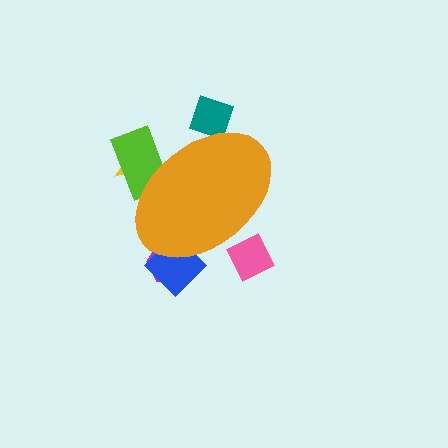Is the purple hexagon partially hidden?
Yes, the purple hexagon is partially hidden behind the orange ellipse.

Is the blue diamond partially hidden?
Yes, the blue diamond is partially hidden behind the orange ellipse.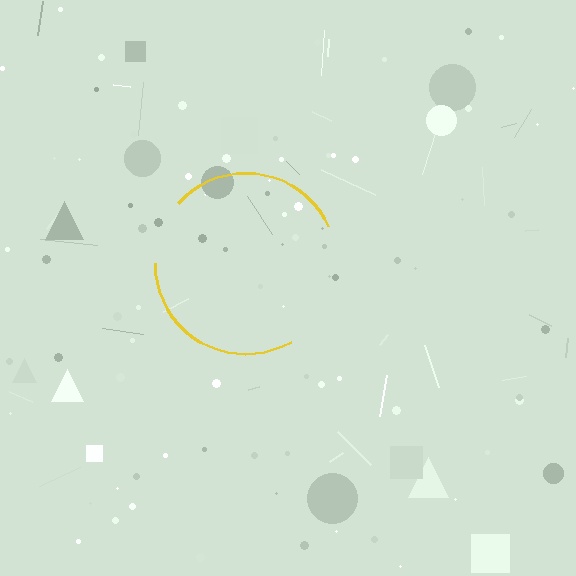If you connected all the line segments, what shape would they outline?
They would outline a circle.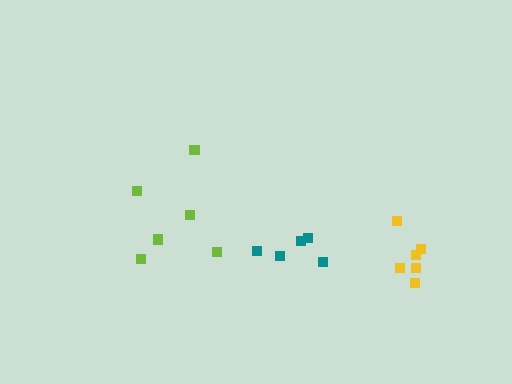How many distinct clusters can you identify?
There are 3 distinct clusters.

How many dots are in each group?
Group 1: 5 dots, Group 2: 6 dots, Group 3: 6 dots (17 total).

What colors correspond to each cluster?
The clusters are colored: teal, lime, yellow.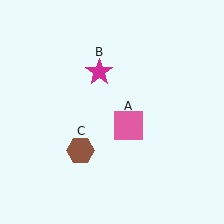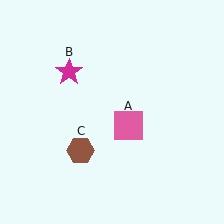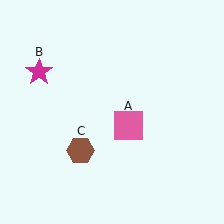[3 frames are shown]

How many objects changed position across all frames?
1 object changed position: magenta star (object B).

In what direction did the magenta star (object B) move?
The magenta star (object B) moved left.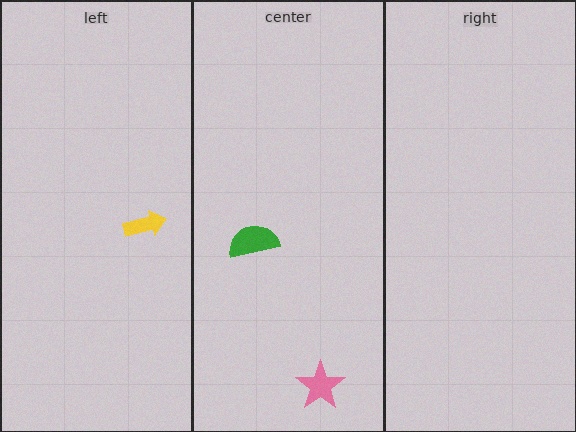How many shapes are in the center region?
2.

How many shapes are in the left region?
1.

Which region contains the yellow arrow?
The left region.